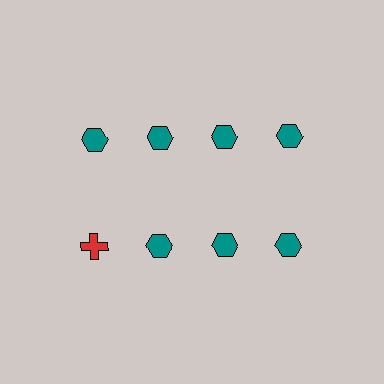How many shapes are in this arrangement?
There are 8 shapes arranged in a grid pattern.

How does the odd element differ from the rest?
It differs in both color (red instead of teal) and shape (cross instead of hexagon).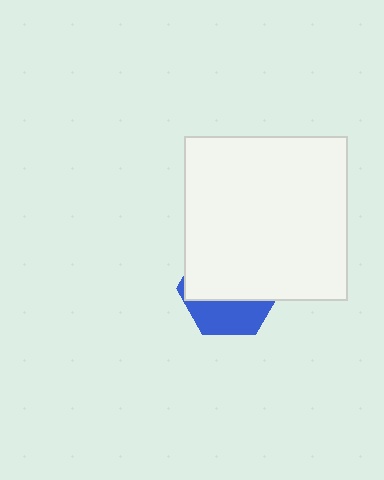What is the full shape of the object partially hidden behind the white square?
The partially hidden object is a blue hexagon.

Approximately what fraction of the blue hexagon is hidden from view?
Roughly 65% of the blue hexagon is hidden behind the white square.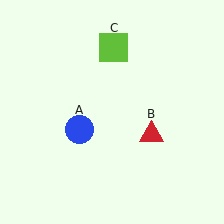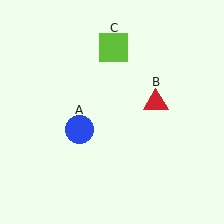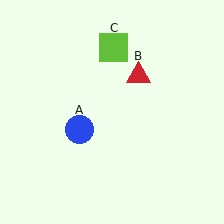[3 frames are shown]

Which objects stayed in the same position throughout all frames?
Blue circle (object A) and lime square (object C) remained stationary.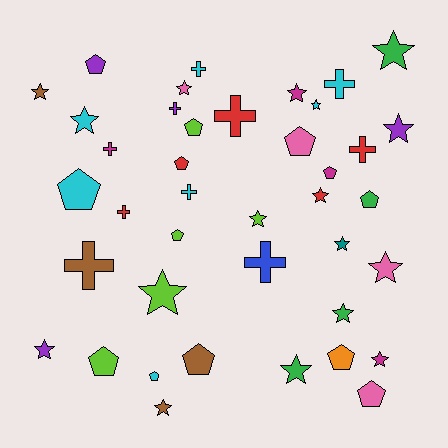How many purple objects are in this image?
There are 4 purple objects.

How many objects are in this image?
There are 40 objects.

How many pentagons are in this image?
There are 13 pentagons.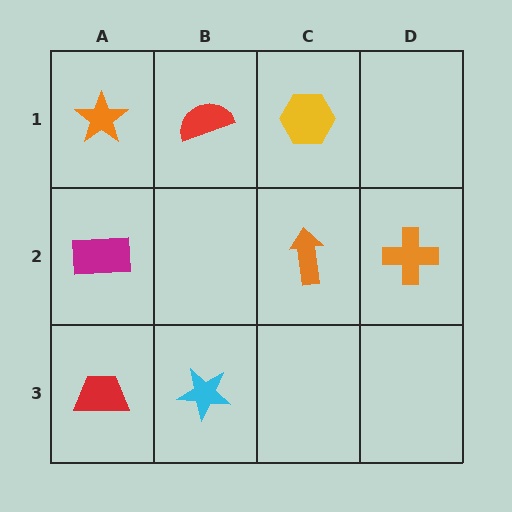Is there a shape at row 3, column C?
No, that cell is empty.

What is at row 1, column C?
A yellow hexagon.